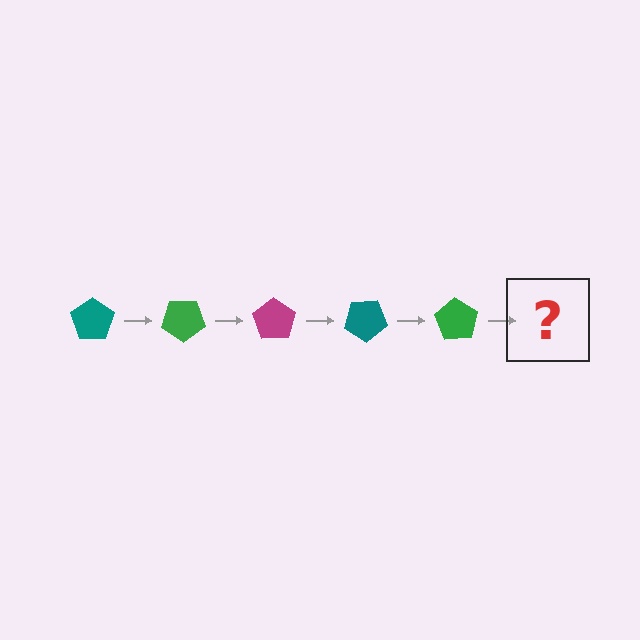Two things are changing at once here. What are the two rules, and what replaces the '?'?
The two rules are that it rotates 35 degrees each step and the color cycles through teal, green, and magenta. The '?' should be a magenta pentagon, rotated 175 degrees from the start.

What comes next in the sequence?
The next element should be a magenta pentagon, rotated 175 degrees from the start.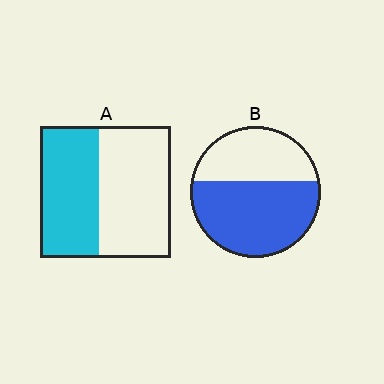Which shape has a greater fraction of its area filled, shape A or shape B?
Shape B.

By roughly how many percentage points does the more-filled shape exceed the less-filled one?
By roughly 15 percentage points (B over A).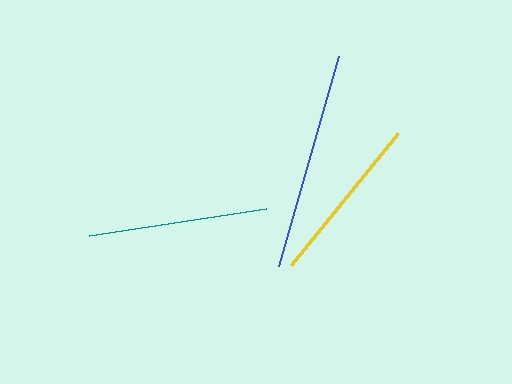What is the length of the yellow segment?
The yellow segment is approximately 170 pixels long.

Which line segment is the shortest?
The yellow line is the shortest at approximately 170 pixels.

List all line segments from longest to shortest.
From longest to shortest: blue, teal, yellow.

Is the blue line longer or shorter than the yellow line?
The blue line is longer than the yellow line.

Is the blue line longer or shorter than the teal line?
The blue line is longer than the teal line.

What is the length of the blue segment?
The blue segment is approximately 219 pixels long.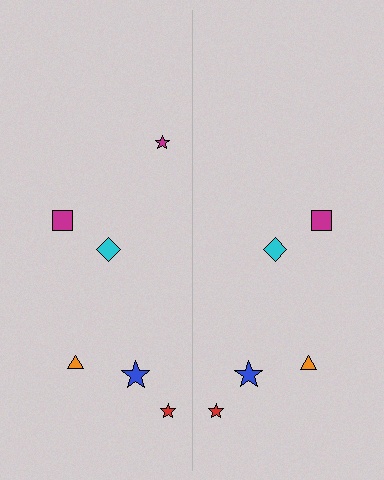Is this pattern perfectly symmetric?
No, the pattern is not perfectly symmetric. A magenta star is missing from the right side.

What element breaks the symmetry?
A magenta star is missing from the right side.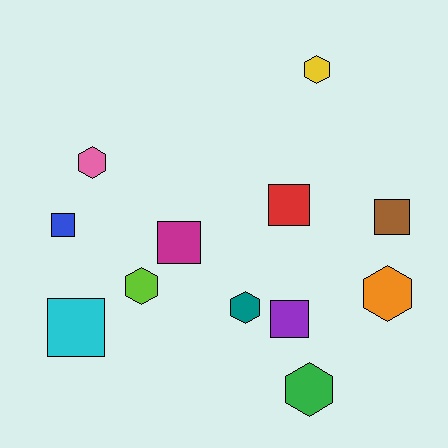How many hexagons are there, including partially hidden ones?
There are 6 hexagons.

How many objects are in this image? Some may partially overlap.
There are 12 objects.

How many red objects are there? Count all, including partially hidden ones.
There is 1 red object.